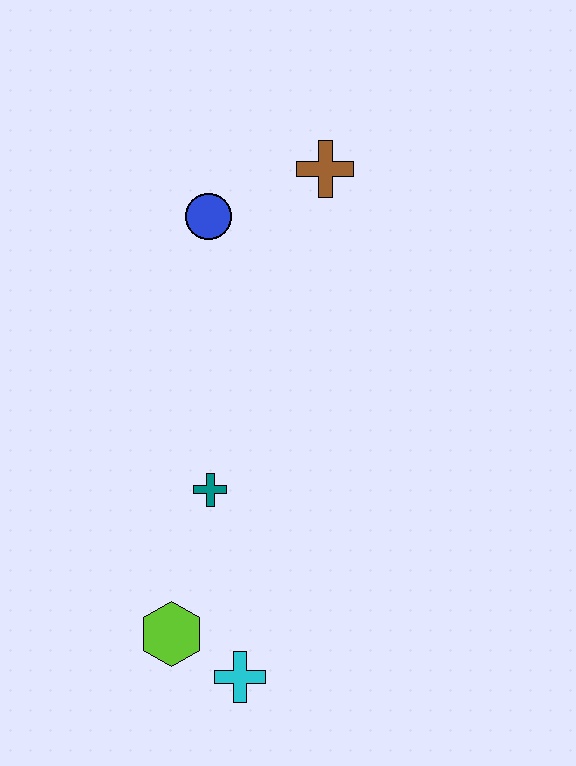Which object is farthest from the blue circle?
The cyan cross is farthest from the blue circle.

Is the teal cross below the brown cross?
Yes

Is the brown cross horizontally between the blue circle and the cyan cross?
No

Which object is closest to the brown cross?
The blue circle is closest to the brown cross.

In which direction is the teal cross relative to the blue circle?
The teal cross is below the blue circle.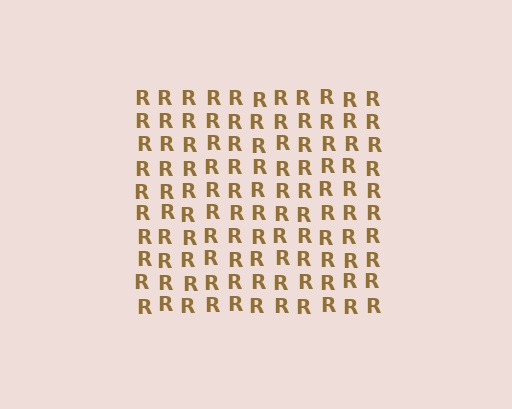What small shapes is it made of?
It is made of small letter R's.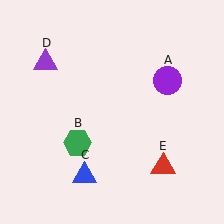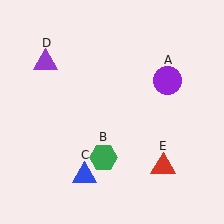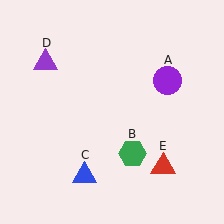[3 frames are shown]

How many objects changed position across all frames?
1 object changed position: green hexagon (object B).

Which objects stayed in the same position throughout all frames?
Purple circle (object A) and blue triangle (object C) and purple triangle (object D) and red triangle (object E) remained stationary.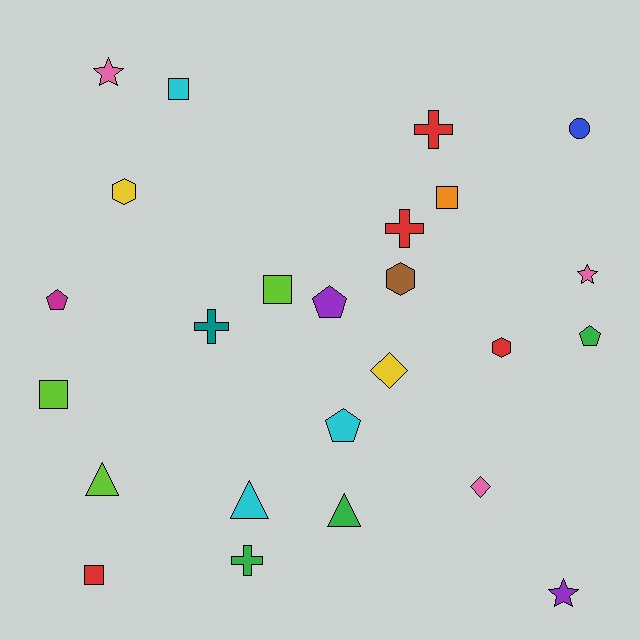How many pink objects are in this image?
There are 3 pink objects.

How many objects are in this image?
There are 25 objects.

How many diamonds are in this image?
There are 2 diamonds.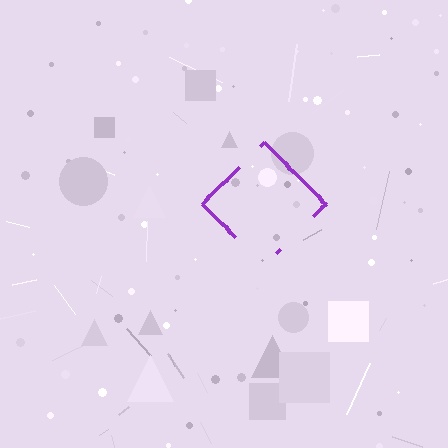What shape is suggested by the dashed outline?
The dashed outline suggests a diamond.